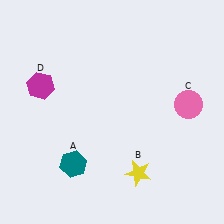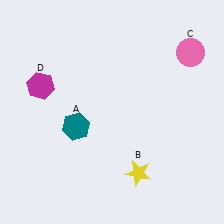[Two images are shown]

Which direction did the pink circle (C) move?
The pink circle (C) moved up.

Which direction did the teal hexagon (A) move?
The teal hexagon (A) moved up.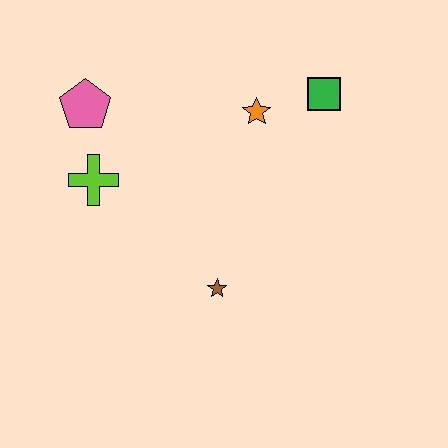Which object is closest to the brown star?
The lime cross is closest to the brown star.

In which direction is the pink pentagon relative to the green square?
The pink pentagon is to the left of the green square.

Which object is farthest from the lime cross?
The green square is farthest from the lime cross.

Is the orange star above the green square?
No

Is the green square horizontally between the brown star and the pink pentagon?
No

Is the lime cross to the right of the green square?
No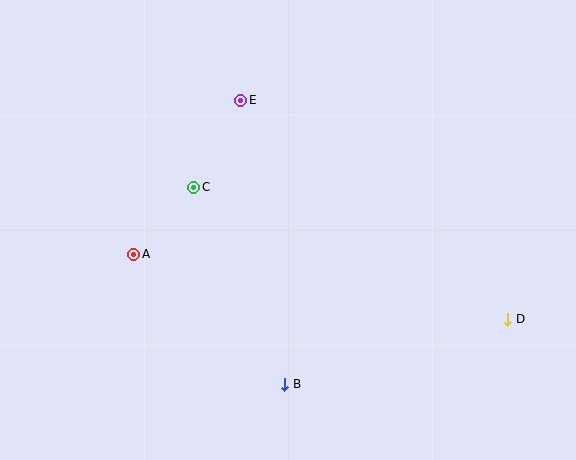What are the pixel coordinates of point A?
Point A is at (134, 254).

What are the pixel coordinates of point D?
Point D is at (508, 319).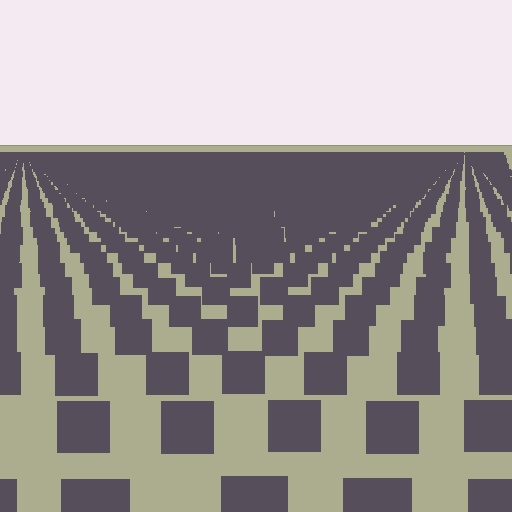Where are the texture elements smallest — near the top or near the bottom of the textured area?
Near the top.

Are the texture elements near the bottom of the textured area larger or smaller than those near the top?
Larger. Near the bottom, elements are closer to the viewer and appear at a bigger on-screen size.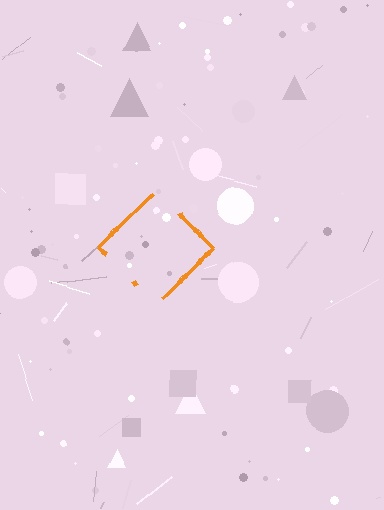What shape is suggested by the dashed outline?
The dashed outline suggests a diamond.